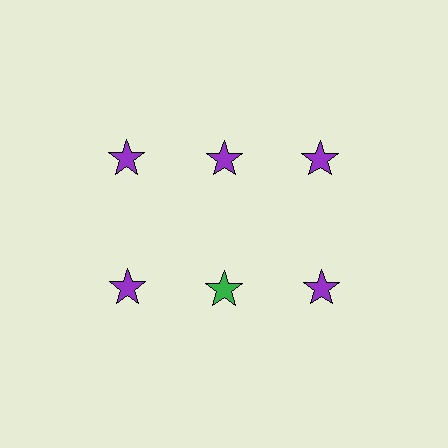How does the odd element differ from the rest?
It has a different color: green instead of purple.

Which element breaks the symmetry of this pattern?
The green star in the second row, second from left column breaks the symmetry. All other shapes are purple stars.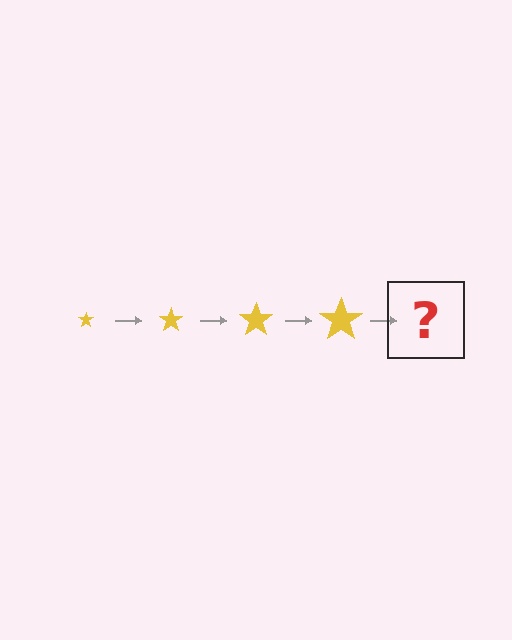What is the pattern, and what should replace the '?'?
The pattern is that the star gets progressively larger each step. The '?' should be a yellow star, larger than the previous one.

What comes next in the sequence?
The next element should be a yellow star, larger than the previous one.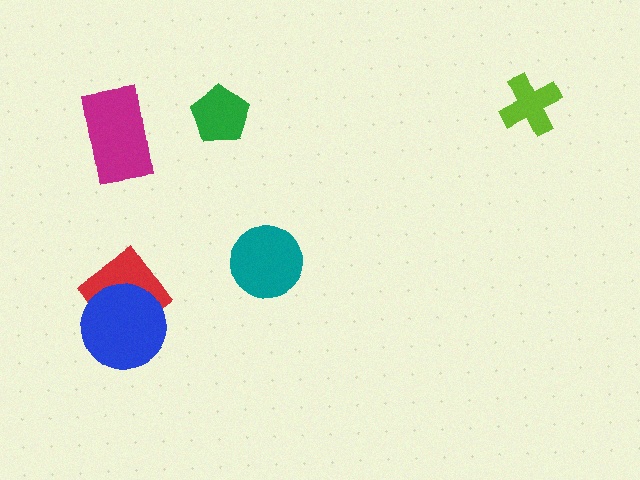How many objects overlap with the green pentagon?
0 objects overlap with the green pentagon.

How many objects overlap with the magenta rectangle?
0 objects overlap with the magenta rectangle.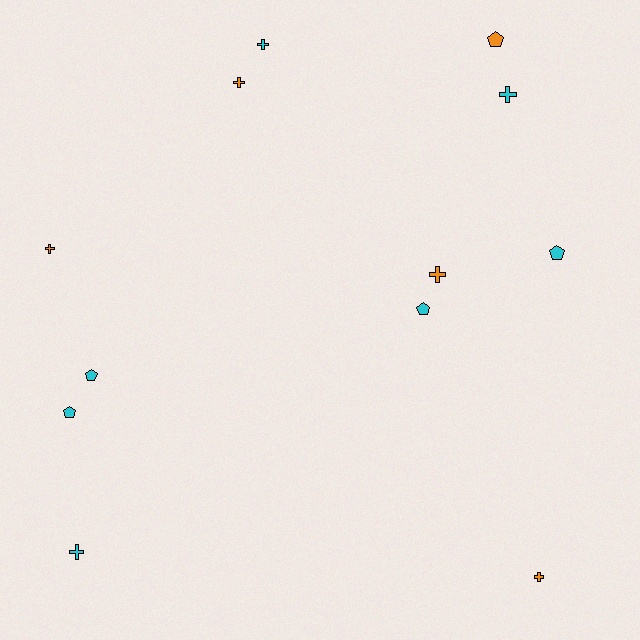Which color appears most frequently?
Cyan, with 7 objects.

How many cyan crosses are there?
There are 3 cyan crosses.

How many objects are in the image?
There are 12 objects.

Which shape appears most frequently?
Cross, with 7 objects.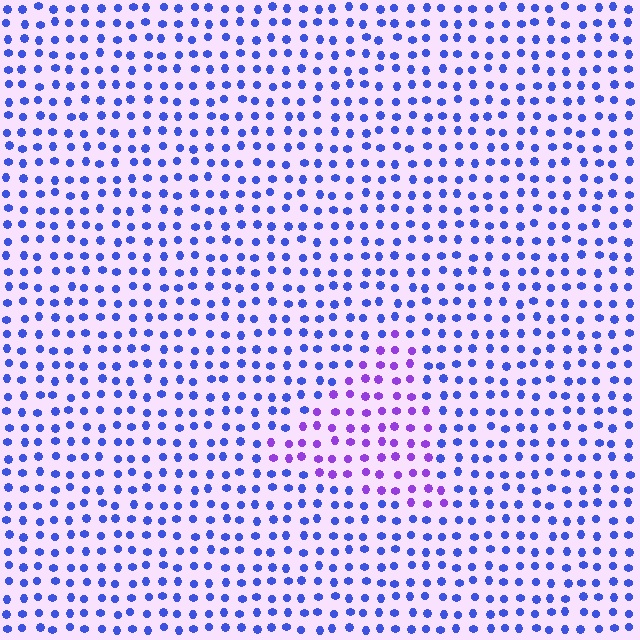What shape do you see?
I see a triangle.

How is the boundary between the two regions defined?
The boundary is defined purely by a slight shift in hue (about 41 degrees). Spacing, size, and orientation are identical on both sides.